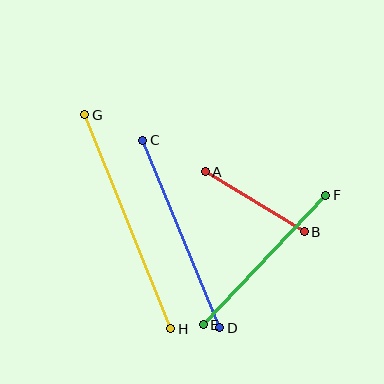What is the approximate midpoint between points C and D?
The midpoint is at approximately (181, 234) pixels.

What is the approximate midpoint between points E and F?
The midpoint is at approximately (264, 260) pixels.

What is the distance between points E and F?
The distance is approximately 178 pixels.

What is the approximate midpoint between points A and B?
The midpoint is at approximately (255, 202) pixels.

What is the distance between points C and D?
The distance is approximately 203 pixels.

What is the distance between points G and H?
The distance is approximately 231 pixels.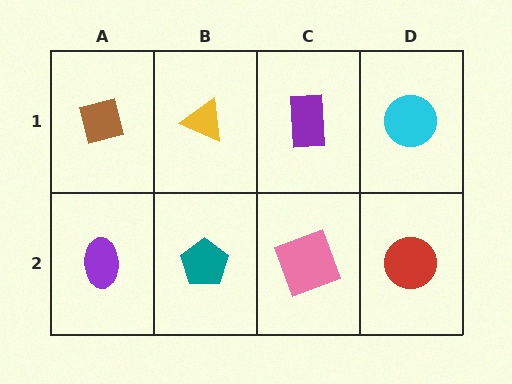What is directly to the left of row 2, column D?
A pink square.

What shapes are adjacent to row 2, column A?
A brown square (row 1, column A), a teal pentagon (row 2, column B).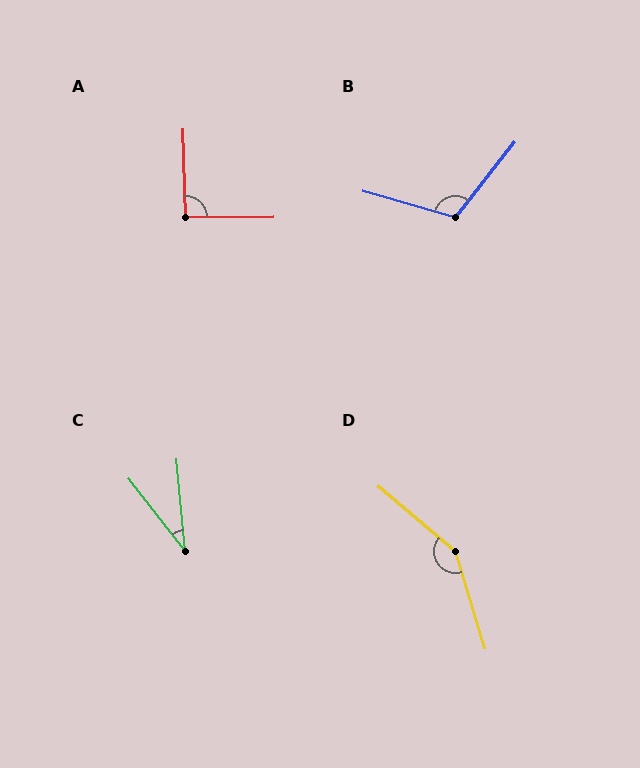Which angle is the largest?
D, at approximately 147 degrees.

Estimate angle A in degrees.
Approximately 91 degrees.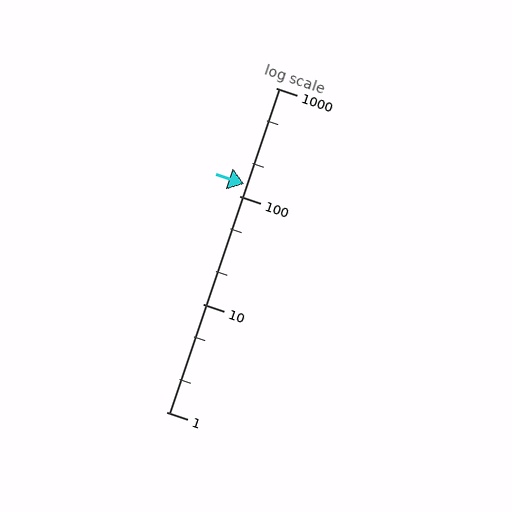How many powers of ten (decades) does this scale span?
The scale spans 3 decades, from 1 to 1000.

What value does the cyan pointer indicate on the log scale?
The pointer indicates approximately 130.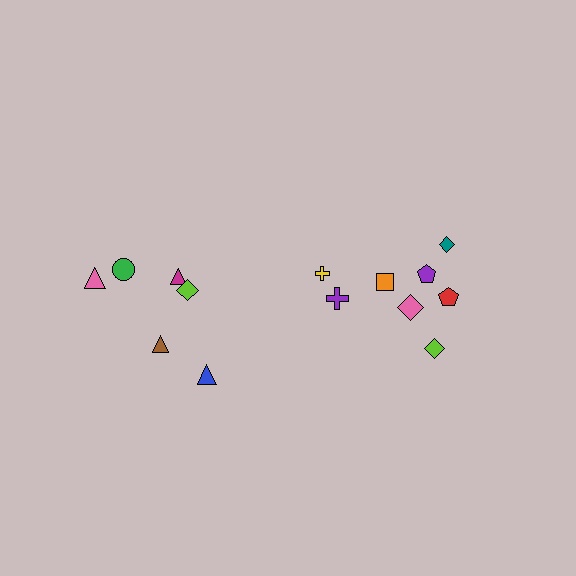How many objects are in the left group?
There are 6 objects.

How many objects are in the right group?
There are 8 objects.